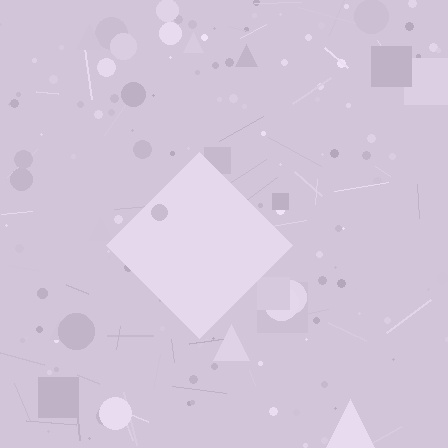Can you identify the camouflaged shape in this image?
The camouflaged shape is a diamond.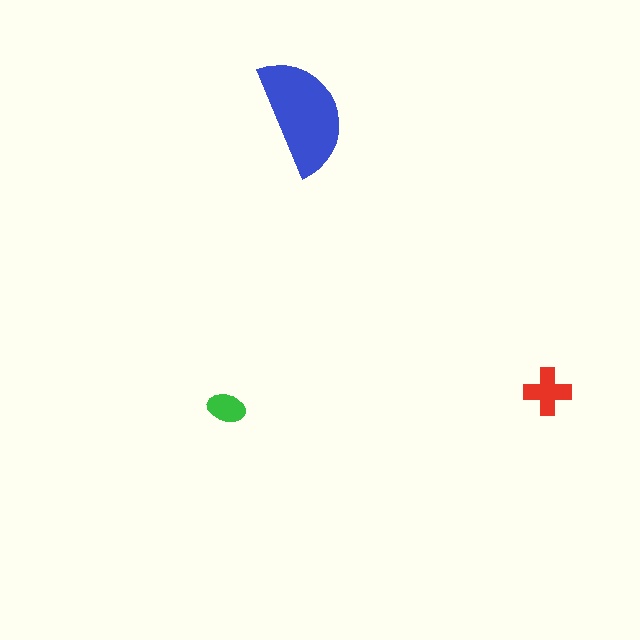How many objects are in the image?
There are 3 objects in the image.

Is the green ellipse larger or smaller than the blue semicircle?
Smaller.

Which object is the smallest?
The green ellipse.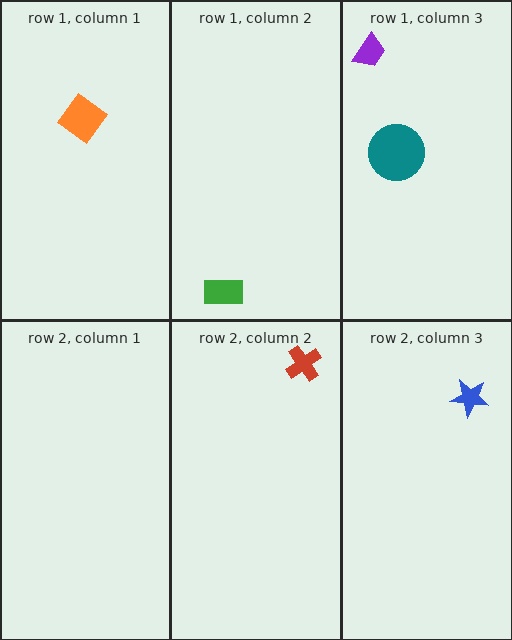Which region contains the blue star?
The row 2, column 3 region.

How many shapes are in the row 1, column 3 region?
2.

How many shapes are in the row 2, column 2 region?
1.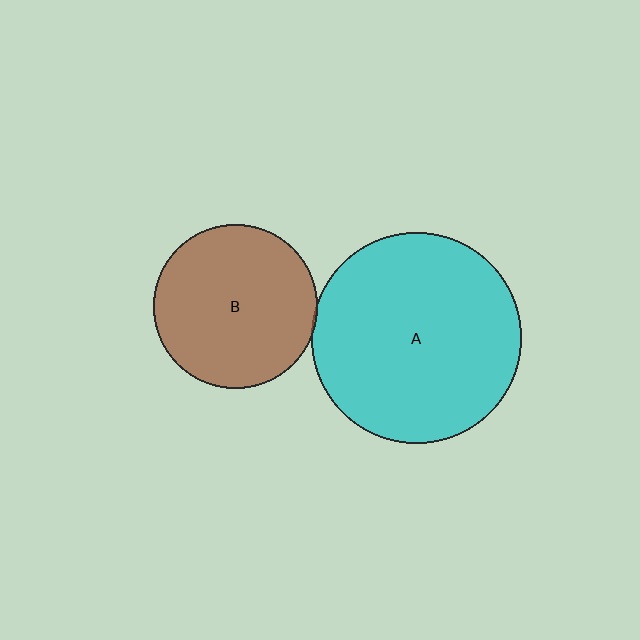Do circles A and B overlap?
Yes.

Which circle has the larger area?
Circle A (cyan).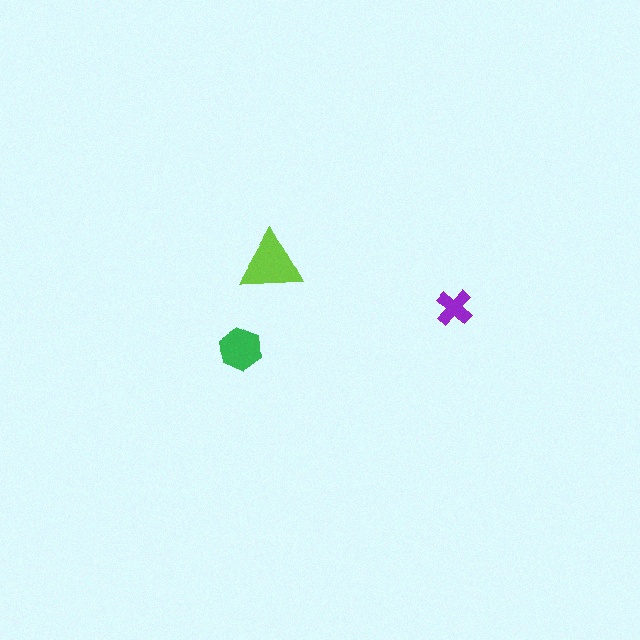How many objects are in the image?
There are 3 objects in the image.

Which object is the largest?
The lime triangle.